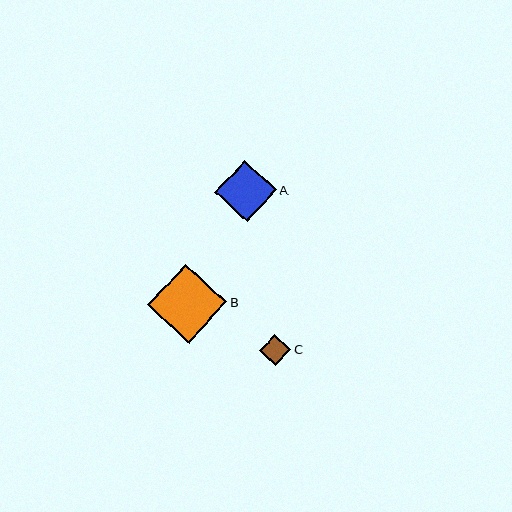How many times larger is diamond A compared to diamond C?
Diamond A is approximately 2.0 times the size of diamond C.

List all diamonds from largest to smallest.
From largest to smallest: B, A, C.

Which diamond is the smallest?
Diamond C is the smallest with a size of approximately 31 pixels.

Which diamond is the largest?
Diamond B is the largest with a size of approximately 79 pixels.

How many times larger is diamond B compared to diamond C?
Diamond B is approximately 2.6 times the size of diamond C.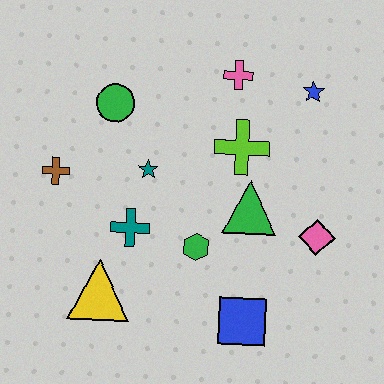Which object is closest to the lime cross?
The green triangle is closest to the lime cross.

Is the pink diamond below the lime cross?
Yes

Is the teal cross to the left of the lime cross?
Yes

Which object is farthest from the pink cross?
The yellow triangle is farthest from the pink cross.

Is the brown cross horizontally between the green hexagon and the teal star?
No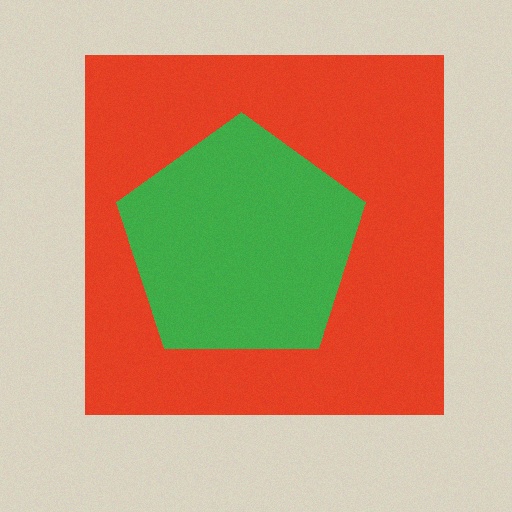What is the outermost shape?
The red square.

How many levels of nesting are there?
2.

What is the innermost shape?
The green pentagon.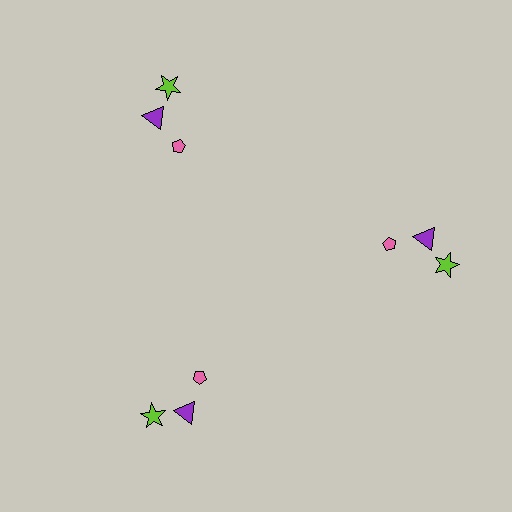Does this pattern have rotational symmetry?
Yes, this pattern has 3-fold rotational symmetry. It looks the same after rotating 120 degrees around the center.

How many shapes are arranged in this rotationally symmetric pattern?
There are 9 shapes, arranged in 3 groups of 3.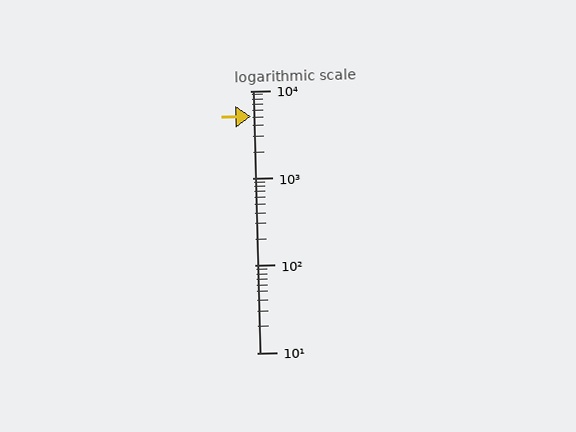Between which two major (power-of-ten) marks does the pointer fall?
The pointer is between 1000 and 10000.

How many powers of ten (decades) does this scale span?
The scale spans 3 decades, from 10 to 10000.